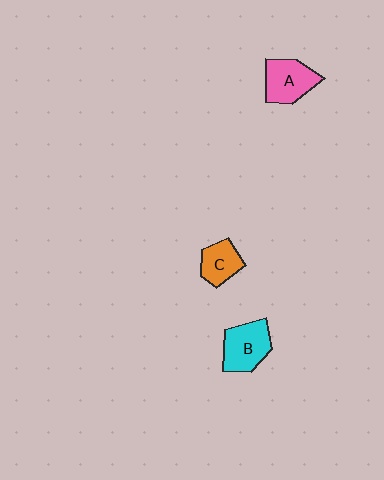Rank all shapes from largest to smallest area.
From largest to smallest: B (cyan), A (pink), C (orange).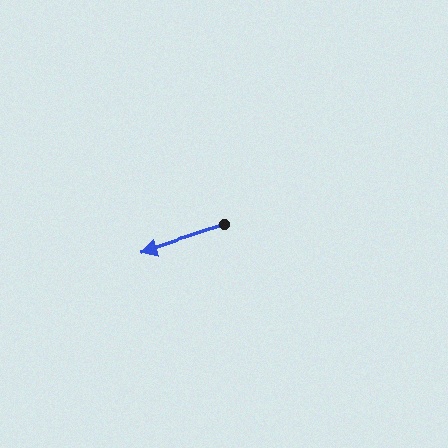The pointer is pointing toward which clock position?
Roughly 8 o'clock.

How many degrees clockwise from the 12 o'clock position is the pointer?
Approximately 251 degrees.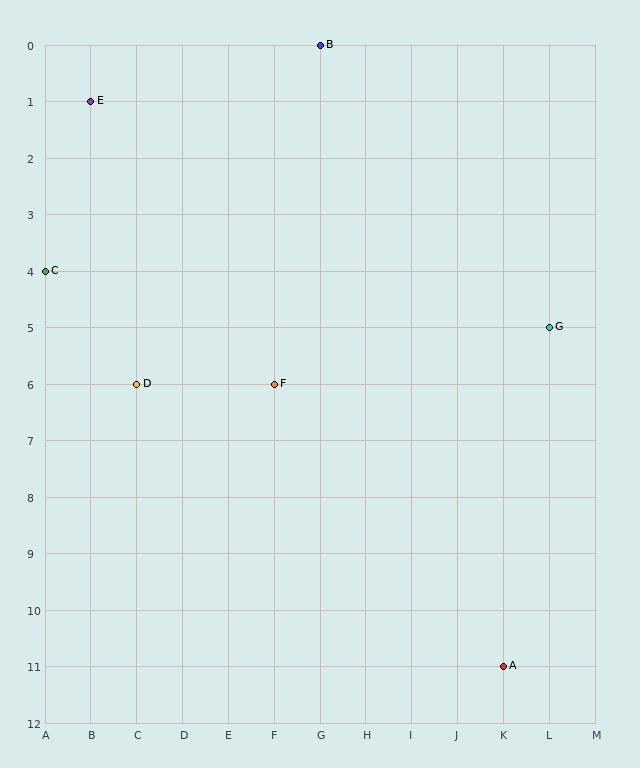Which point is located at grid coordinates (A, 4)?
Point C is at (A, 4).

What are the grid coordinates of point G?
Point G is at grid coordinates (L, 5).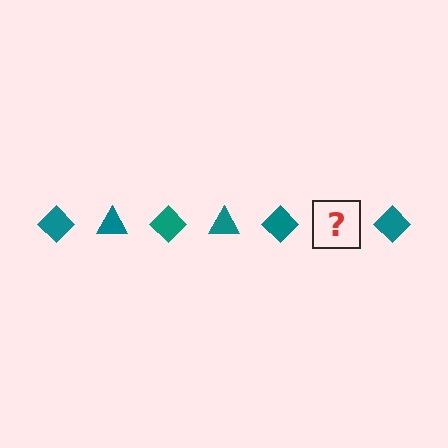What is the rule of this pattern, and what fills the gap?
The rule is that the pattern cycles through diamond, triangle shapes in teal. The gap should be filled with a teal triangle.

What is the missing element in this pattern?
The missing element is a teal triangle.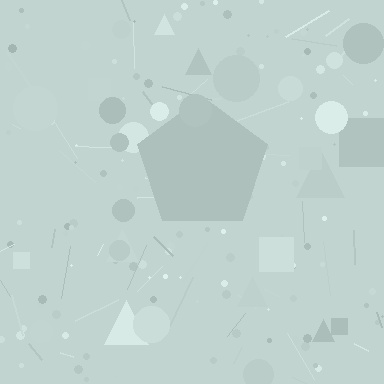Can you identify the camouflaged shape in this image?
The camouflaged shape is a pentagon.